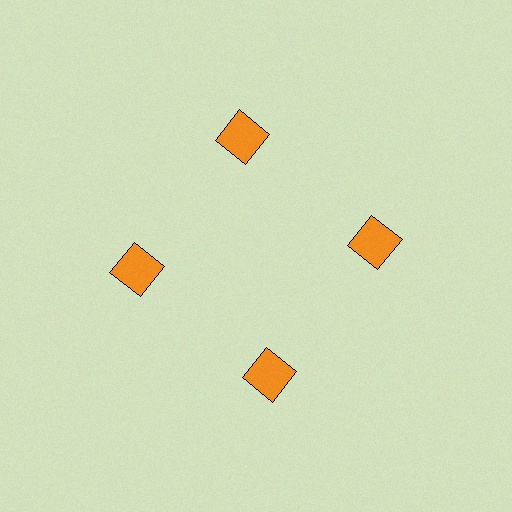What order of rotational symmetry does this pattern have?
This pattern has 4-fold rotational symmetry.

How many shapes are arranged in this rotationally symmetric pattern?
There are 4 shapes, arranged in 4 groups of 1.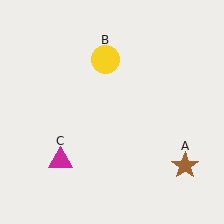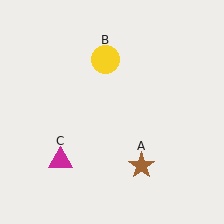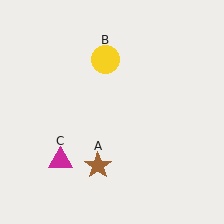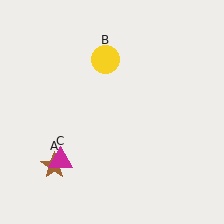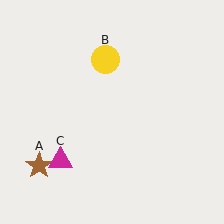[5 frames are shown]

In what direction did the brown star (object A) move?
The brown star (object A) moved left.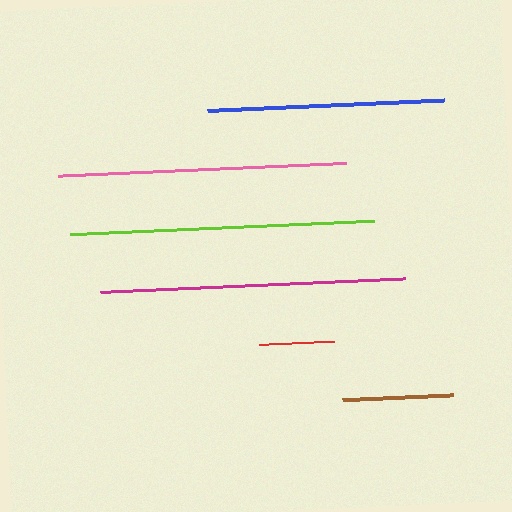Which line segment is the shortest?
The red line is the shortest at approximately 75 pixels.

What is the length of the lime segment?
The lime segment is approximately 304 pixels long.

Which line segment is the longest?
The magenta line is the longest at approximately 305 pixels.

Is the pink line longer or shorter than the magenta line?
The magenta line is longer than the pink line.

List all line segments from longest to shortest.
From longest to shortest: magenta, lime, pink, blue, brown, red.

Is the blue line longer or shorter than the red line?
The blue line is longer than the red line.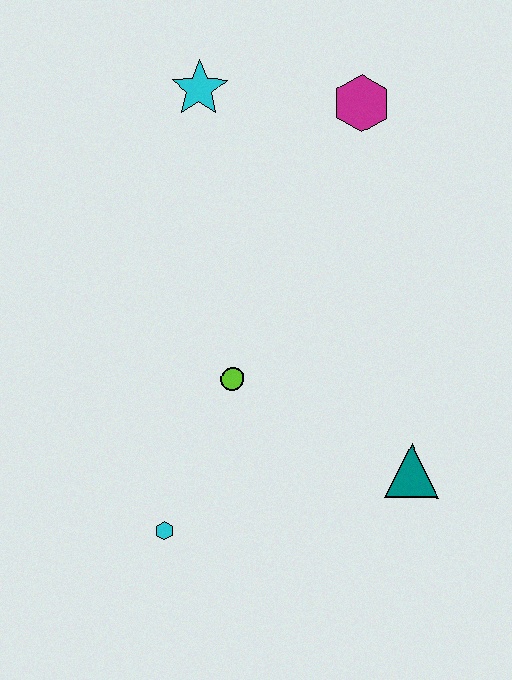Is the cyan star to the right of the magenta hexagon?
No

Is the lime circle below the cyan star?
Yes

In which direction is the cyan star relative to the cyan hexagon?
The cyan star is above the cyan hexagon.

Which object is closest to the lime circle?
The cyan hexagon is closest to the lime circle.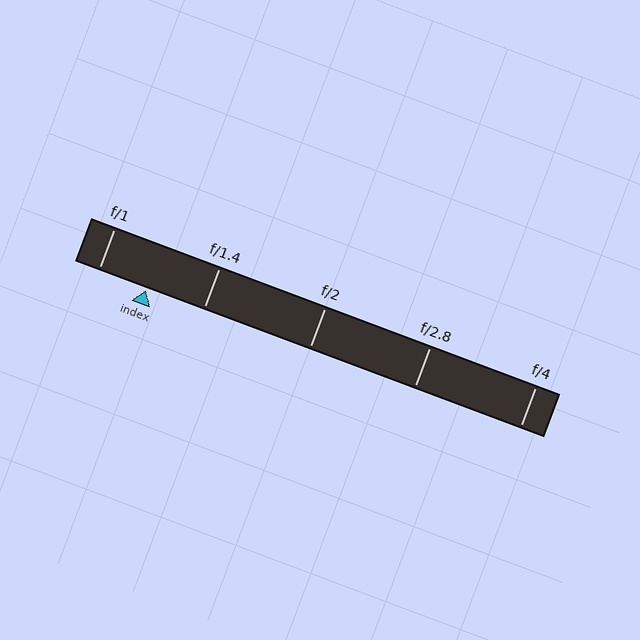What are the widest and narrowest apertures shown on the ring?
The widest aperture shown is f/1 and the narrowest is f/4.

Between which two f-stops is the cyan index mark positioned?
The index mark is between f/1 and f/1.4.